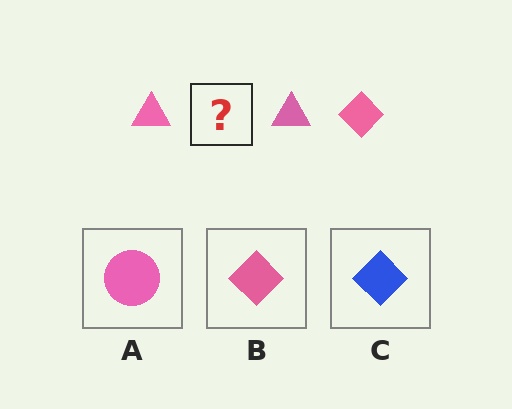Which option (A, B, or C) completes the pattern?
B.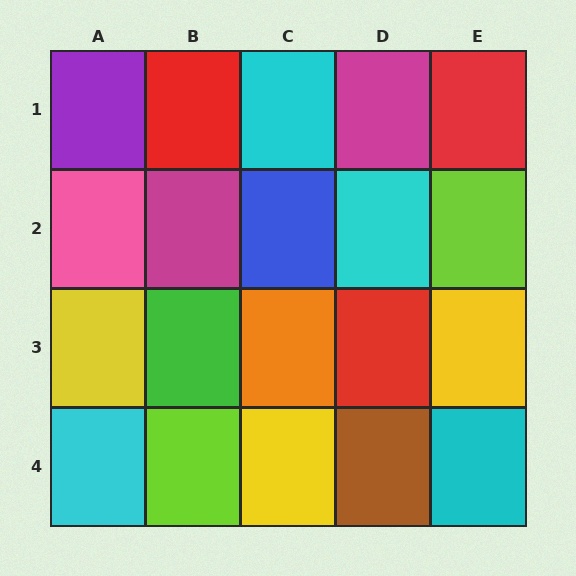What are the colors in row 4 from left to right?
Cyan, lime, yellow, brown, cyan.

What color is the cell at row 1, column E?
Red.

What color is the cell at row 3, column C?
Orange.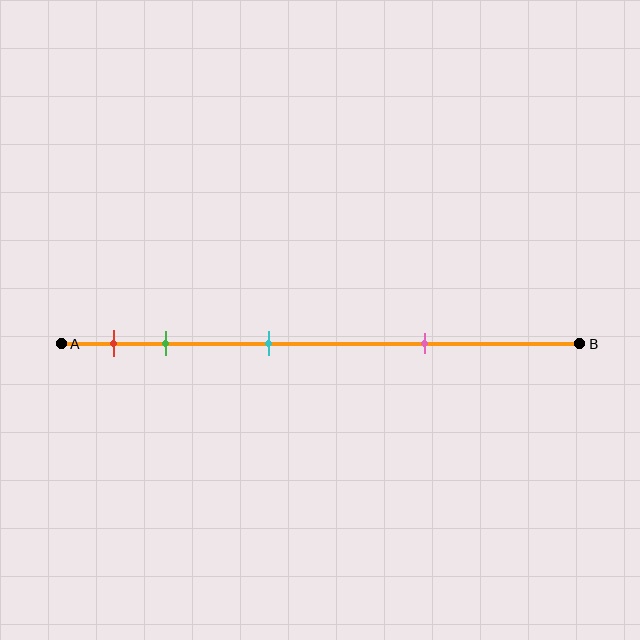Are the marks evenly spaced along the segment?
No, the marks are not evenly spaced.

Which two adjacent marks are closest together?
The red and green marks are the closest adjacent pair.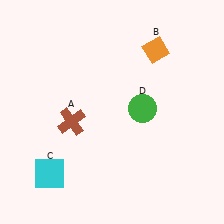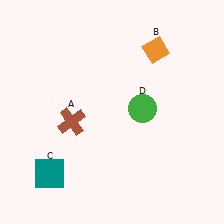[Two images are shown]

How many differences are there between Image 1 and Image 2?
There is 1 difference between the two images.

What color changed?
The square (C) changed from cyan in Image 1 to teal in Image 2.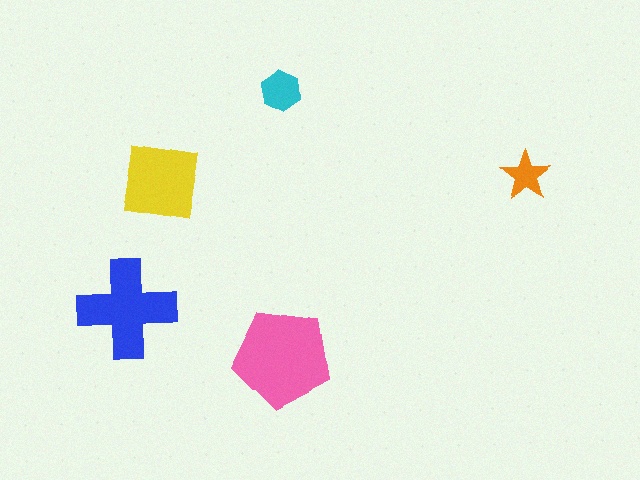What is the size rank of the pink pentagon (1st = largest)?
1st.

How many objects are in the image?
There are 5 objects in the image.